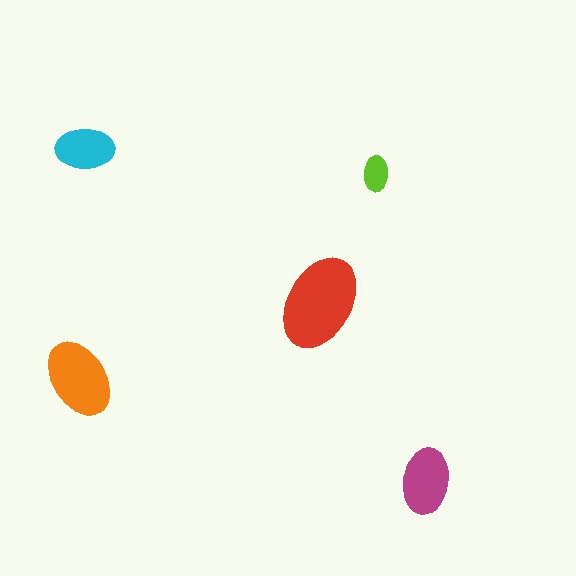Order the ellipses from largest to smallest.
the red one, the orange one, the magenta one, the cyan one, the lime one.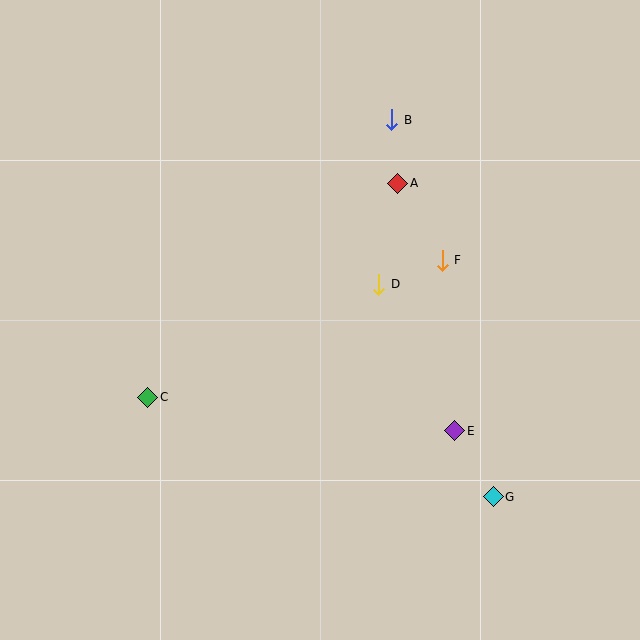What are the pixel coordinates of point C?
Point C is at (148, 397).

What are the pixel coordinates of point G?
Point G is at (493, 497).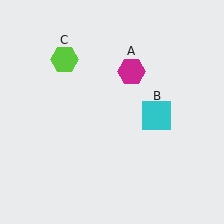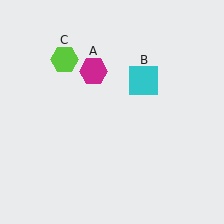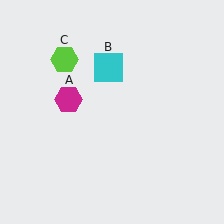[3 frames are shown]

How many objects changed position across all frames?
2 objects changed position: magenta hexagon (object A), cyan square (object B).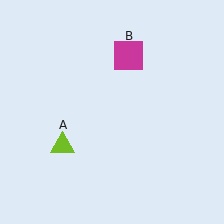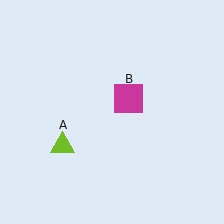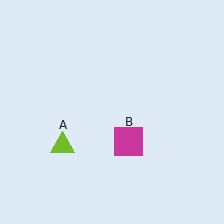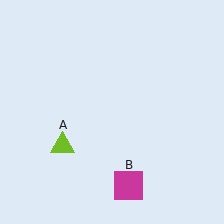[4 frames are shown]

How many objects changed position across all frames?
1 object changed position: magenta square (object B).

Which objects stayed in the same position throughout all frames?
Lime triangle (object A) remained stationary.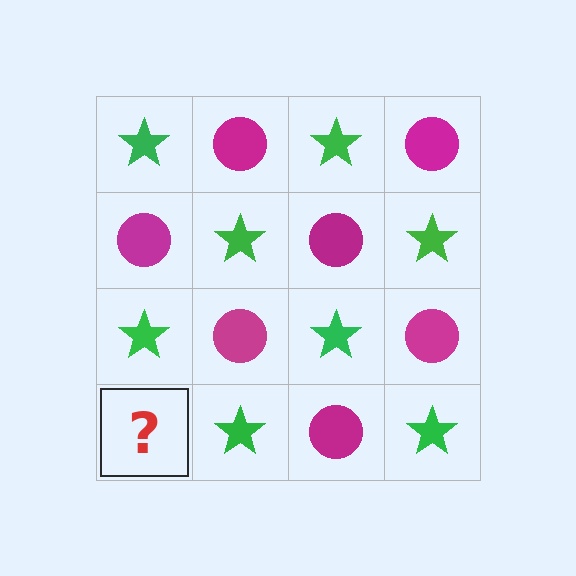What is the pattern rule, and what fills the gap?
The rule is that it alternates green star and magenta circle in a checkerboard pattern. The gap should be filled with a magenta circle.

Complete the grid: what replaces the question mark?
The question mark should be replaced with a magenta circle.